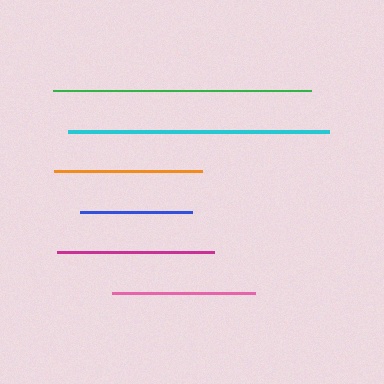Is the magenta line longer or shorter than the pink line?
The magenta line is longer than the pink line.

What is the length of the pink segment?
The pink segment is approximately 143 pixels long.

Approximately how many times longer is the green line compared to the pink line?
The green line is approximately 1.8 times the length of the pink line.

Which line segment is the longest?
The cyan line is the longest at approximately 261 pixels.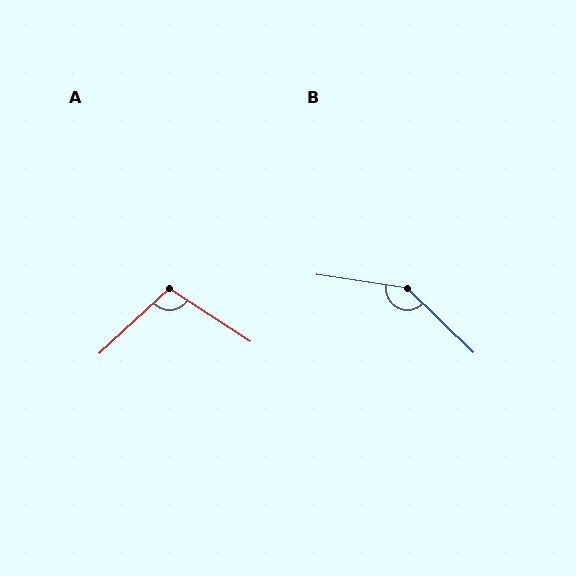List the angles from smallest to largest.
A (104°), B (145°).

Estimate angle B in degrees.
Approximately 145 degrees.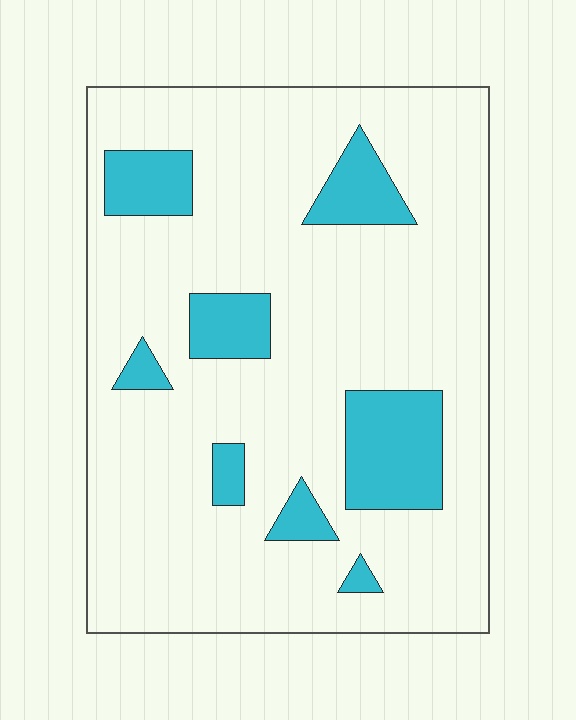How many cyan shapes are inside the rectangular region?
8.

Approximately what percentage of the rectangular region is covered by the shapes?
Approximately 15%.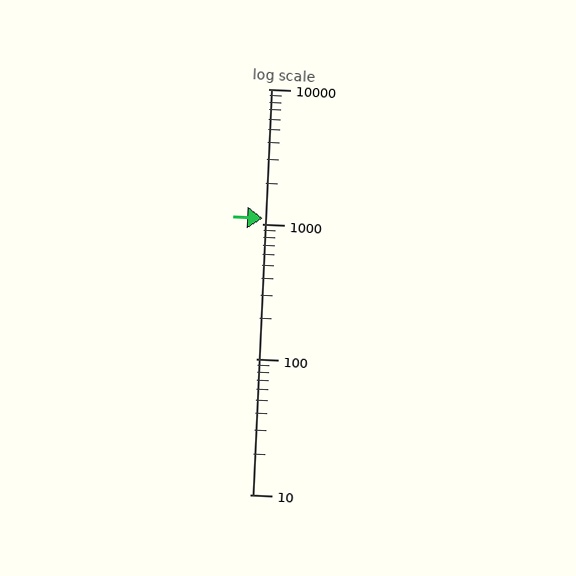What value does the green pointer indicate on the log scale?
The pointer indicates approximately 1100.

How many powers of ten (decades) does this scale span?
The scale spans 3 decades, from 10 to 10000.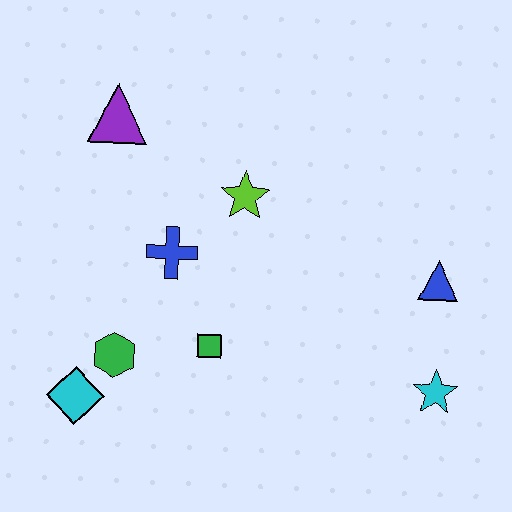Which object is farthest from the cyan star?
The purple triangle is farthest from the cyan star.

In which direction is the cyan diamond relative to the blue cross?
The cyan diamond is below the blue cross.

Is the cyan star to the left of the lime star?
No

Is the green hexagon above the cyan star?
Yes